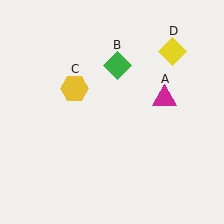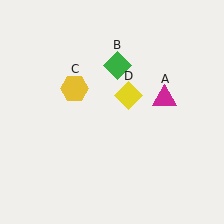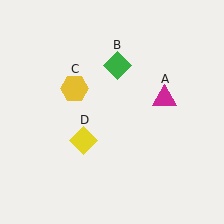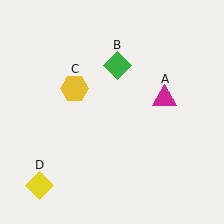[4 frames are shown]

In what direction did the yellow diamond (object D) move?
The yellow diamond (object D) moved down and to the left.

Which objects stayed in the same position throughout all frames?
Magenta triangle (object A) and green diamond (object B) and yellow hexagon (object C) remained stationary.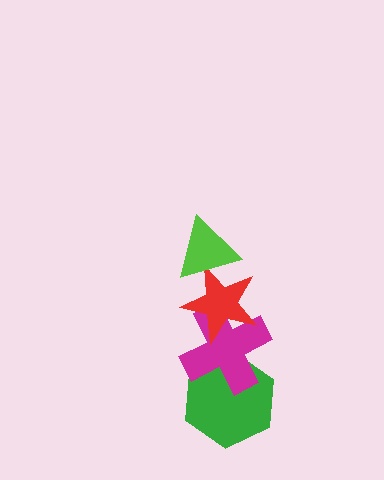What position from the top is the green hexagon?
The green hexagon is 4th from the top.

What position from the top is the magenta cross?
The magenta cross is 3rd from the top.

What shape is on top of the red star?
The lime triangle is on top of the red star.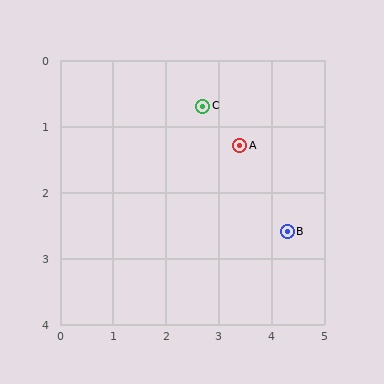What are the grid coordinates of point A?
Point A is at approximately (3.4, 1.3).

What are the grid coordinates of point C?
Point C is at approximately (2.7, 0.7).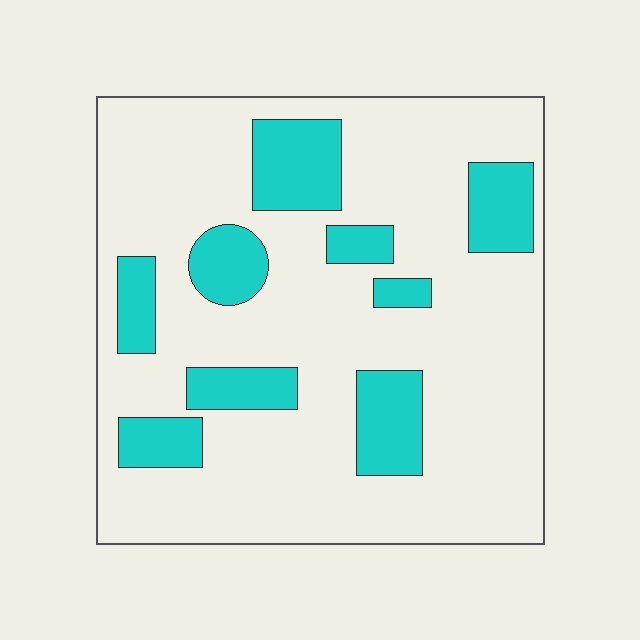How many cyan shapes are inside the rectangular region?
9.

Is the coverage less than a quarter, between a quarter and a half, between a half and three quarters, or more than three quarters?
Less than a quarter.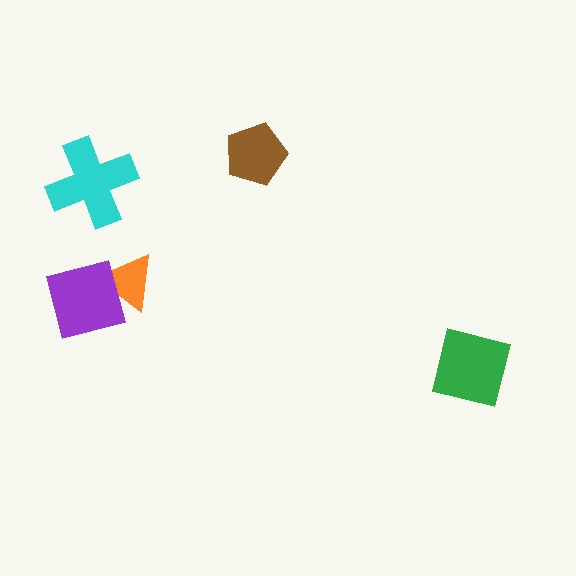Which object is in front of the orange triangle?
The purple square is in front of the orange triangle.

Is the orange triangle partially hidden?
Yes, it is partially covered by another shape.